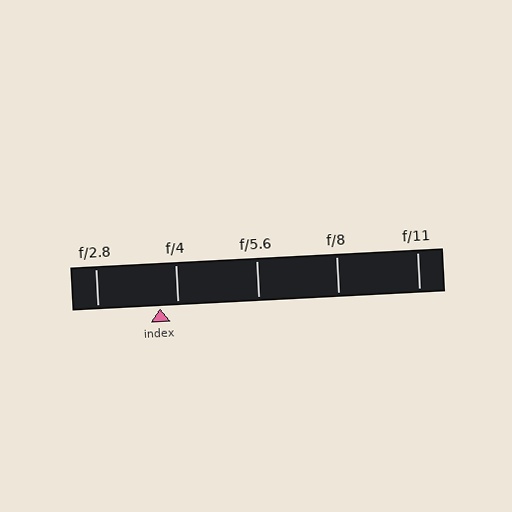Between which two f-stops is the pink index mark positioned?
The index mark is between f/2.8 and f/4.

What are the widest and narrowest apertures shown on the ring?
The widest aperture shown is f/2.8 and the narrowest is f/11.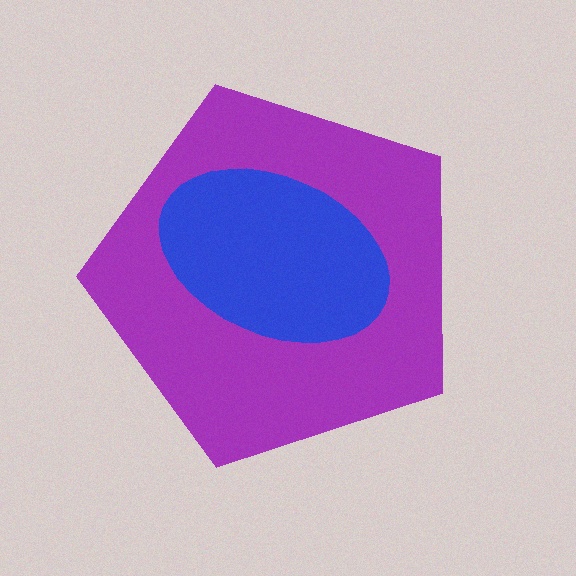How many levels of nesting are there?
2.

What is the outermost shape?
The purple pentagon.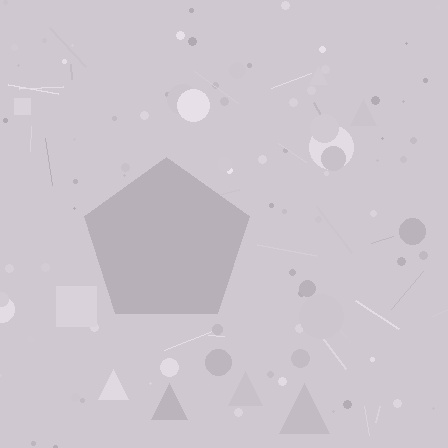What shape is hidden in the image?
A pentagon is hidden in the image.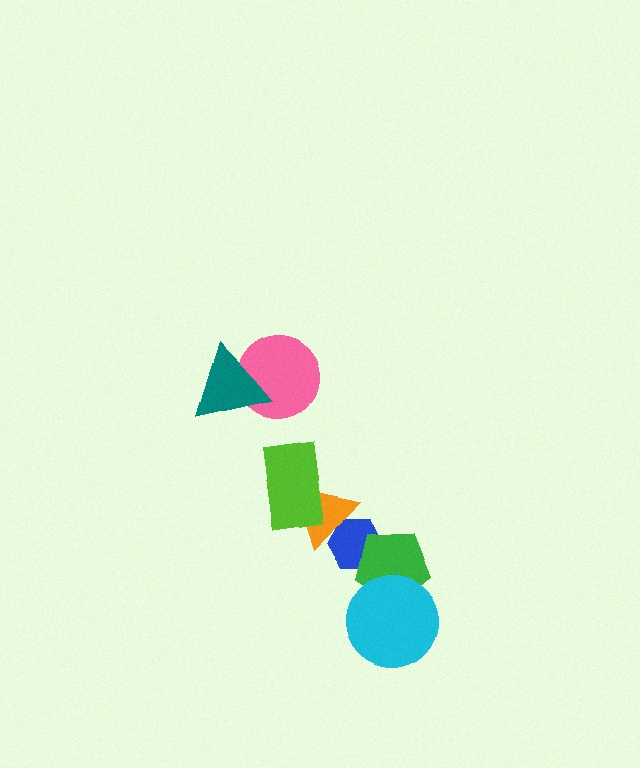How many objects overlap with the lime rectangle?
1 object overlaps with the lime rectangle.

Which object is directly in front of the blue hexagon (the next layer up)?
The green pentagon is directly in front of the blue hexagon.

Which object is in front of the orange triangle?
The lime rectangle is in front of the orange triangle.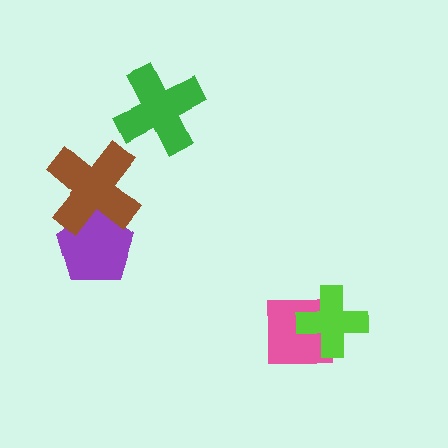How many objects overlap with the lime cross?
1 object overlaps with the lime cross.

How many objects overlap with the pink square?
1 object overlaps with the pink square.